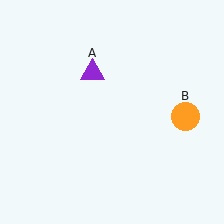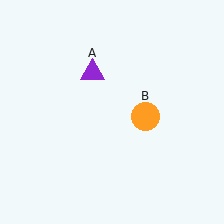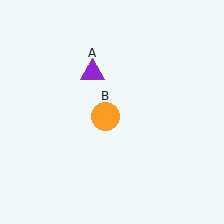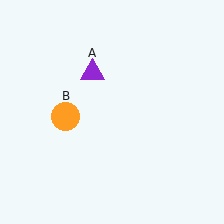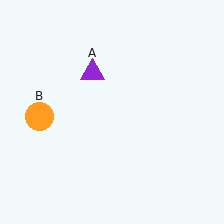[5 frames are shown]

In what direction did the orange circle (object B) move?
The orange circle (object B) moved left.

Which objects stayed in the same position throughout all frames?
Purple triangle (object A) remained stationary.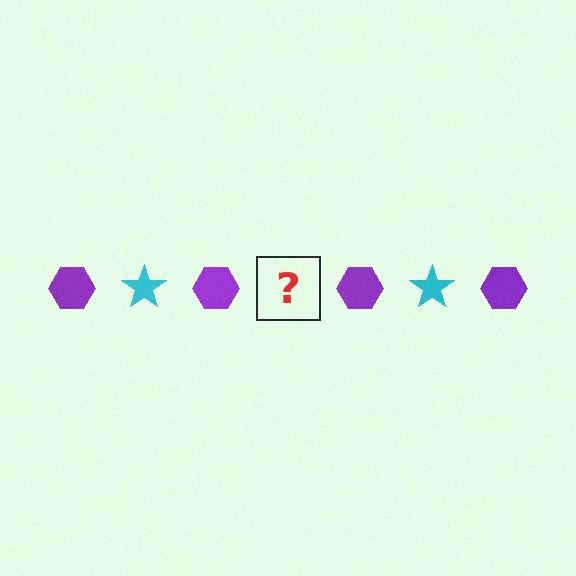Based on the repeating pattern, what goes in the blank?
The blank should be a cyan star.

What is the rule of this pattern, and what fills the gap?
The rule is that the pattern alternates between purple hexagon and cyan star. The gap should be filled with a cyan star.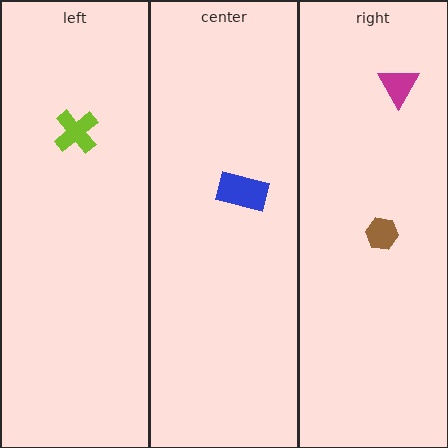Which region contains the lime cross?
The left region.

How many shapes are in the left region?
1.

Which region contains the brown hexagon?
The right region.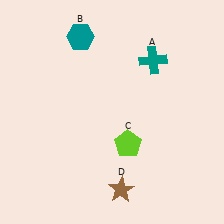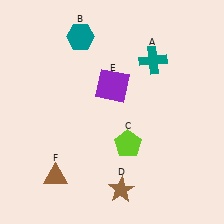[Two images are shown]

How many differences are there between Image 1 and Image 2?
There are 2 differences between the two images.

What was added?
A purple square (E), a brown triangle (F) were added in Image 2.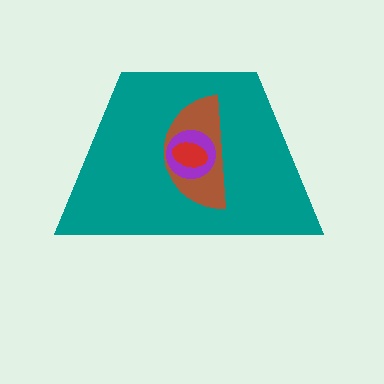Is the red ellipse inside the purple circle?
Yes.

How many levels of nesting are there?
4.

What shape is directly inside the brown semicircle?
The purple circle.